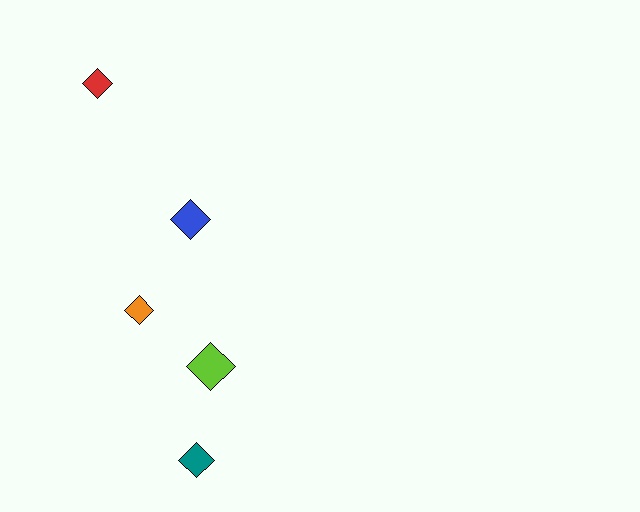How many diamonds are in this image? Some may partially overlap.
There are 5 diamonds.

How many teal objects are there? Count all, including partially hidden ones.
There is 1 teal object.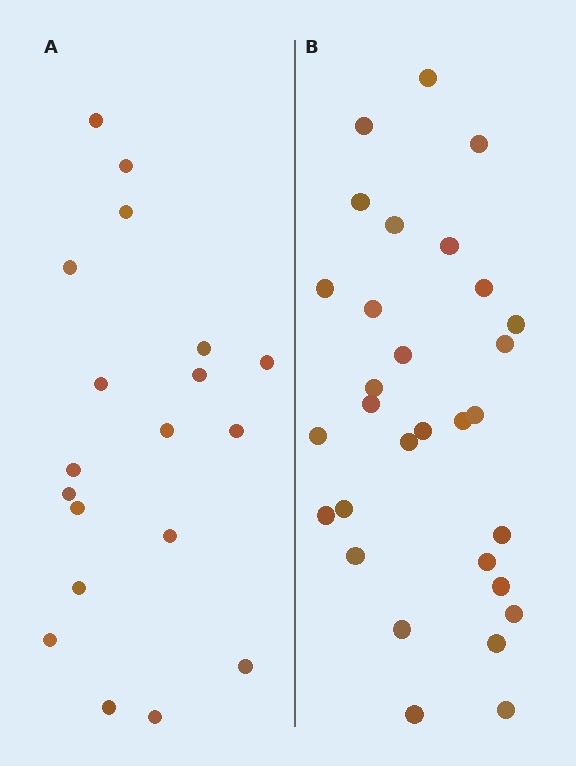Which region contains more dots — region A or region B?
Region B (the right region) has more dots.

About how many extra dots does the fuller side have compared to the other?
Region B has roughly 12 or so more dots than region A.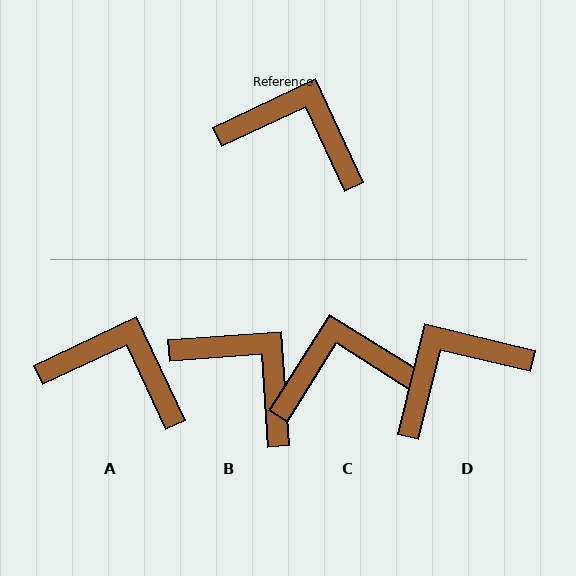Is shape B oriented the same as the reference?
No, it is off by about 21 degrees.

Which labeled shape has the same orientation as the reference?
A.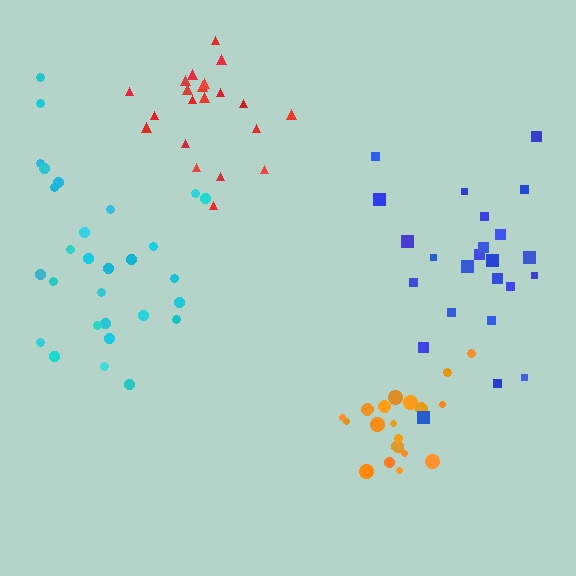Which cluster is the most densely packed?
Orange.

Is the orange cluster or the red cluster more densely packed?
Orange.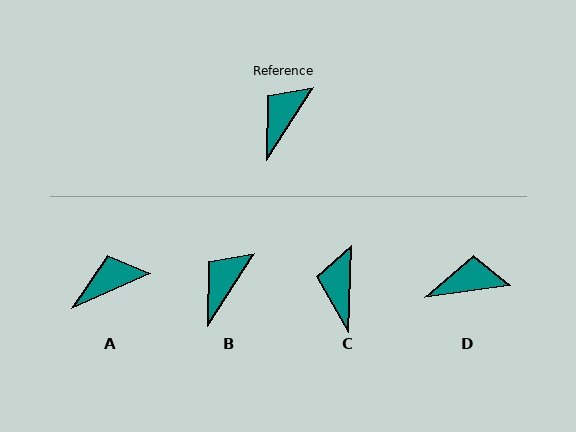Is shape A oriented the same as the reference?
No, it is off by about 33 degrees.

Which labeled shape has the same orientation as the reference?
B.